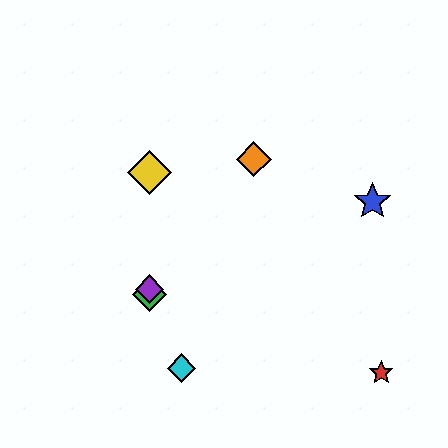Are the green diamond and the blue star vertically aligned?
No, the green diamond is at x≈150 and the blue star is at x≈372.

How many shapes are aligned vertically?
3 shapes (the green diamond, the yellow diamond, the purple diamond) are aligned vertically.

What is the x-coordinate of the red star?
The red star is at x≈381.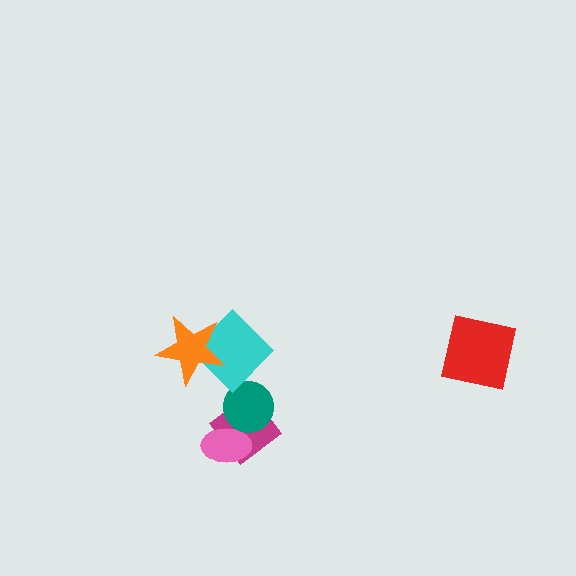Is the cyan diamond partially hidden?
Yes, it is partially covered by another shape.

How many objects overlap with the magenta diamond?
2 objects overlap with the magenta diamond.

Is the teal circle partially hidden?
Yes, it is partially covered by another shape.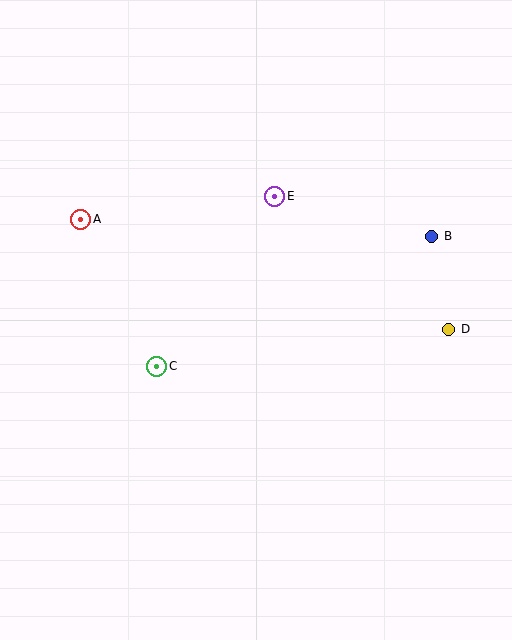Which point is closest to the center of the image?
Point C at (157, 366) is closest to the center.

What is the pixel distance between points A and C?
The distance between A and C is 165 pixels.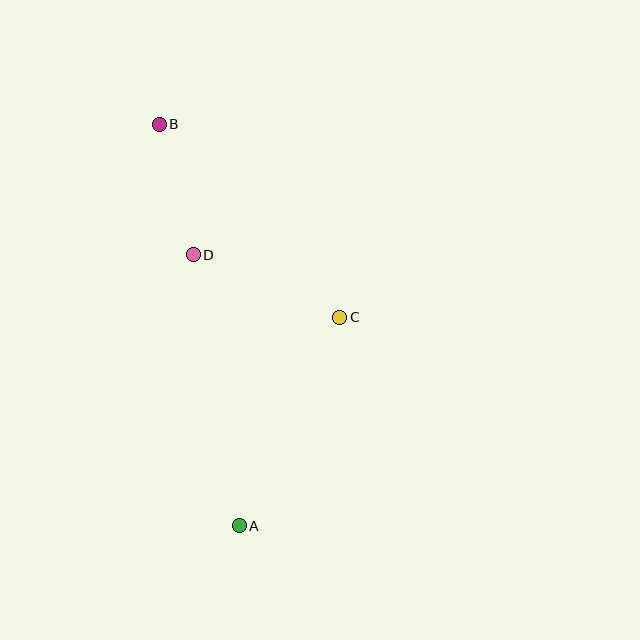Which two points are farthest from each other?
Points A and B are farthest from each other.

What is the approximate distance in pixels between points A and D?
The distance between A and D is approximately 275 pixels.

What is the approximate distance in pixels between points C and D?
The distance between C and D is approximately 159 pixels.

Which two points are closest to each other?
Points B and D are closest to each other.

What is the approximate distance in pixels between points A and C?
The distance between A and C is approximately 231 pixels.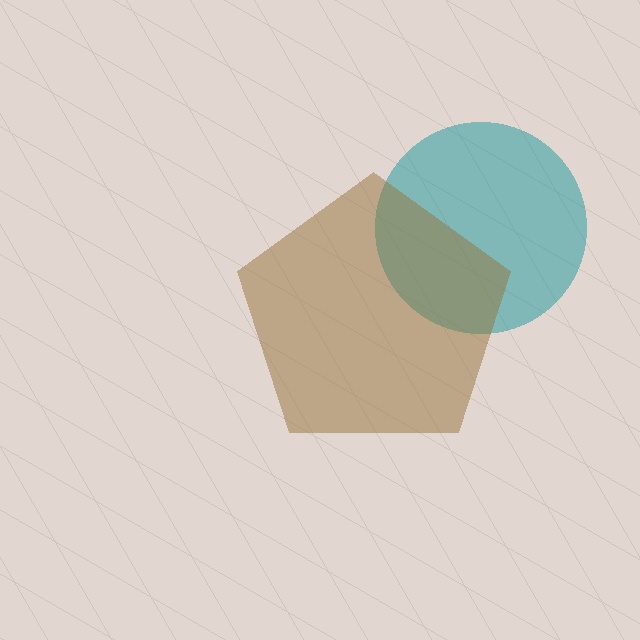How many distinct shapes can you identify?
There are 2 distinct shapes: a teal circle, a brown pentagon.